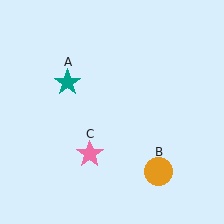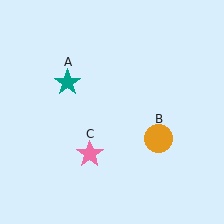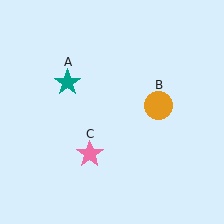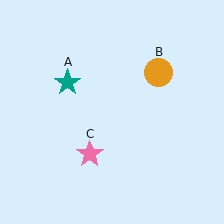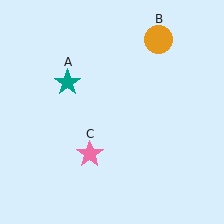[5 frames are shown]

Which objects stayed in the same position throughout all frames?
Teal star (object A) and pink star (object C) remained stationary.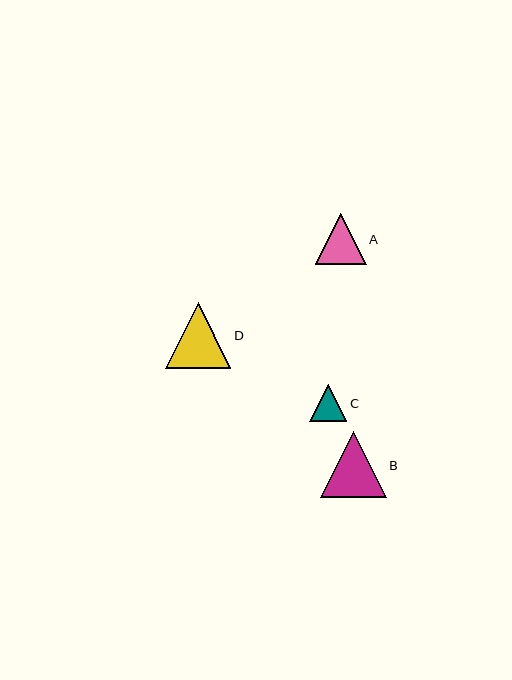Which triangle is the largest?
Triangle B is the largest with a size of approximately 66 pixels.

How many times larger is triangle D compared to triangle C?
Triangle D is approximately 1.8 times the size of triangle C.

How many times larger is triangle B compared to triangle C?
Triangle B is approximately 1.8 times the size of triangle C.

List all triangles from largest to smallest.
From largest to smallest: B, D, A, C.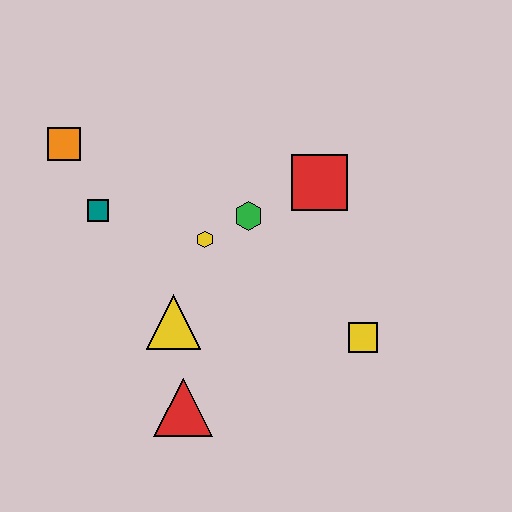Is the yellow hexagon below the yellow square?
No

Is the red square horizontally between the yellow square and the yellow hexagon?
Yes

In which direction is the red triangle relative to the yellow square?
The red triangle is to the left of the yellow square.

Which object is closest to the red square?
The green hexagon is closest to the red square.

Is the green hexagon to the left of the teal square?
No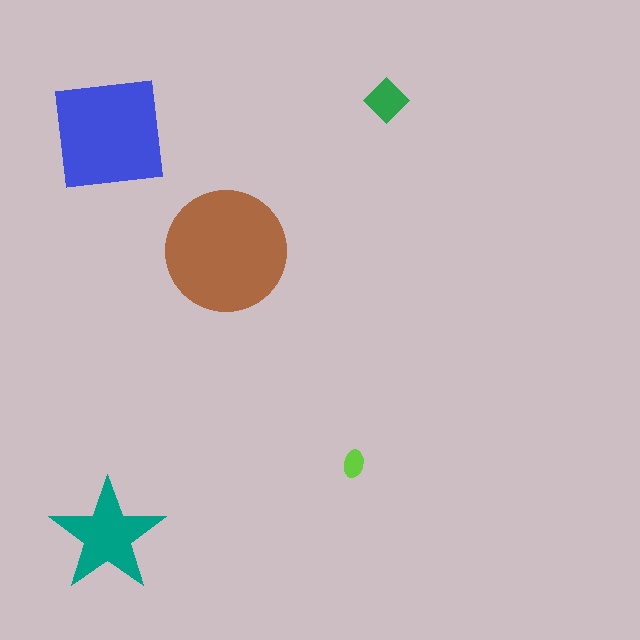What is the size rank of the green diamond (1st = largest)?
4th.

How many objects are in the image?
There are 5 objects in the image.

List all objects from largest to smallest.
The brown circle, the blue square, the teal star, the green diamond, the lime ellipse.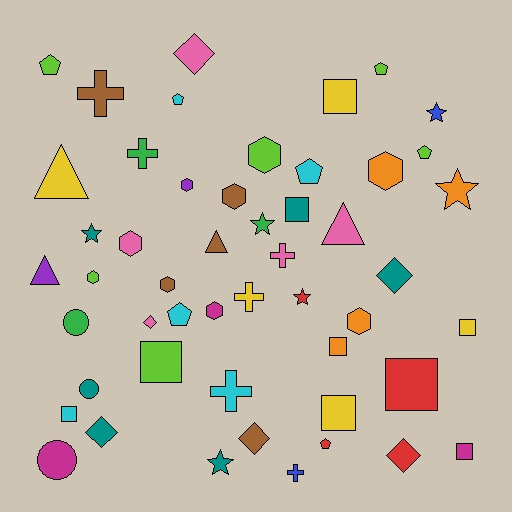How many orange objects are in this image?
There are 4 orange objects.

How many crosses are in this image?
There are 6 crosses.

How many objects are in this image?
There are 50 objects.